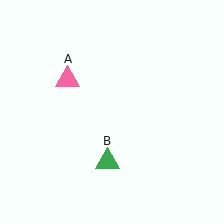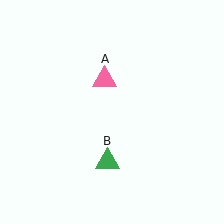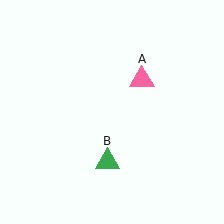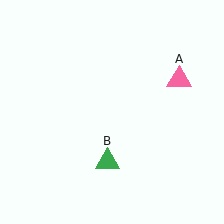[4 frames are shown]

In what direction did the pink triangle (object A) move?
The pink triangle (object A) moved right.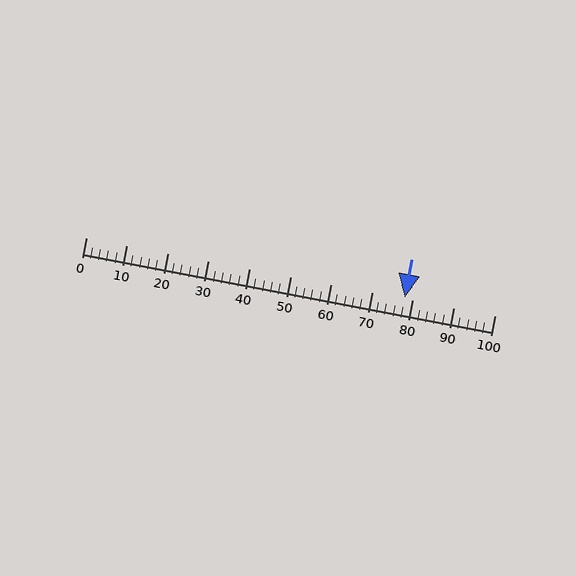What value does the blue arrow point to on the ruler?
The blue arrow points to approximately 78.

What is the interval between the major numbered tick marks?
The major tick marks are spaced 10 units apart.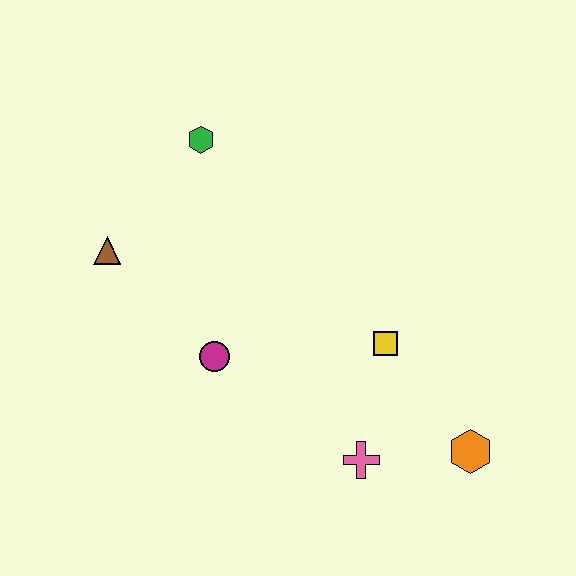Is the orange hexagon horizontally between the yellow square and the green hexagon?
No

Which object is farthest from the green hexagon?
The orange hexagon is farthest from the green hexagon.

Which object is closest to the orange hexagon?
The pink cross is closest to the orange hexagon.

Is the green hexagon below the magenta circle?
No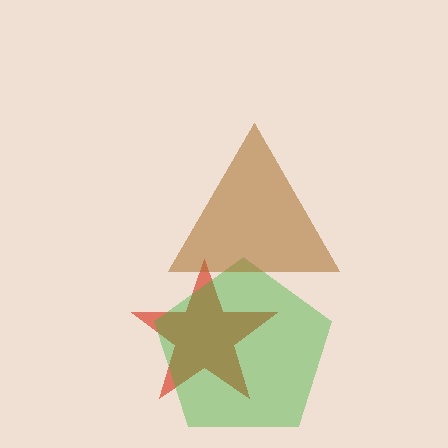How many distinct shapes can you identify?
There are 3 distinct shapes: a red star, a green pentagon, a brown triangle.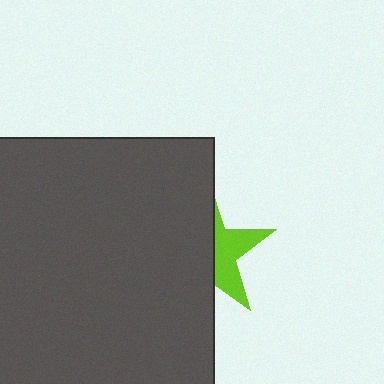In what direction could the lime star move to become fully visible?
The lime star could move right. That would shift it out from behind the dark gray rectangle entirely.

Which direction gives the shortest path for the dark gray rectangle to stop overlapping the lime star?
Moving left gives the shortest separation.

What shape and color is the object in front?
The object in front is a dark gray rectangle.